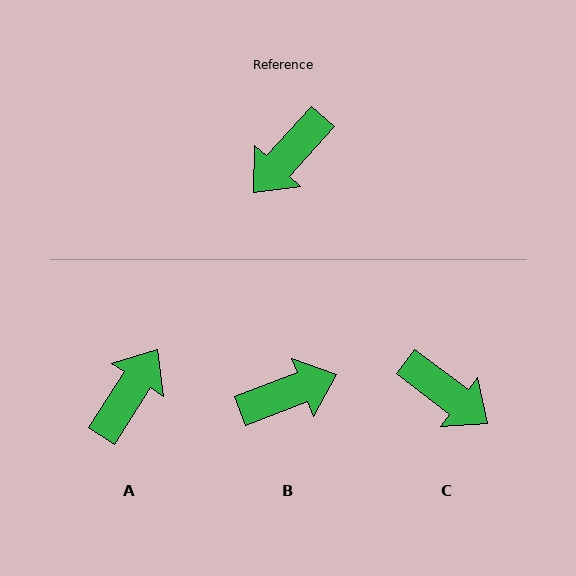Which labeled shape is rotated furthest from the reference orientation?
A, about 170 degrees away.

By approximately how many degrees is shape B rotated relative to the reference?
Approximately 153 degrees counter-clockwise.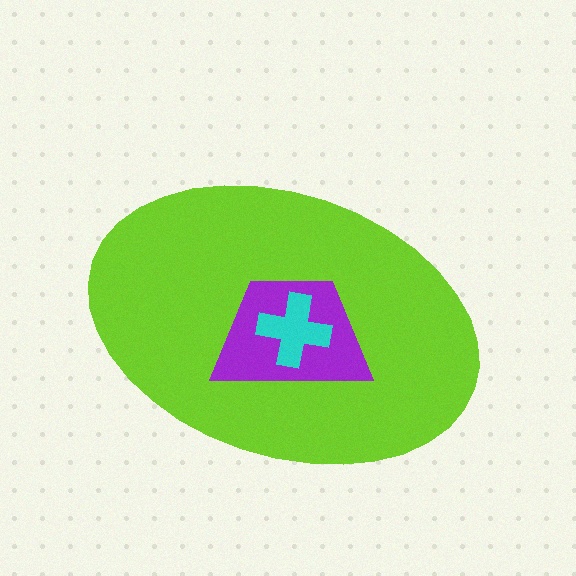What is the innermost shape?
The cyan cross.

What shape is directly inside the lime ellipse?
The purple trapezoid.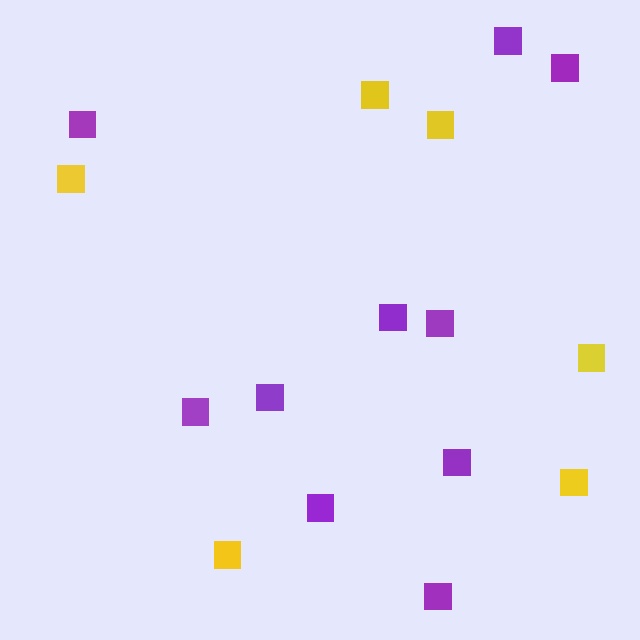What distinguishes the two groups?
There are 2 groups: one group of purple squares (10) and one group of yellow squares (6).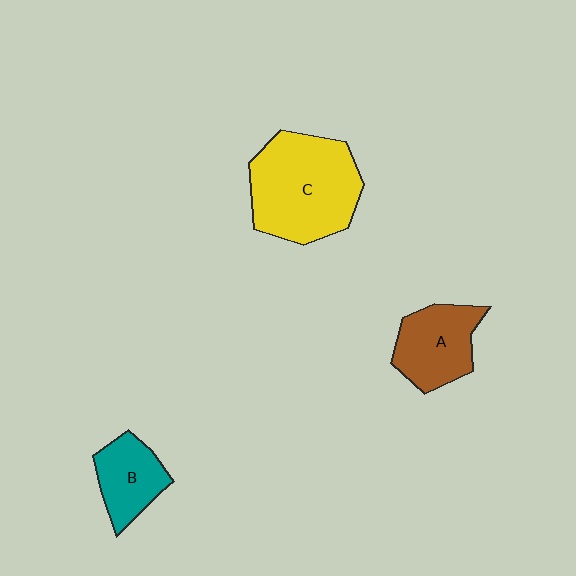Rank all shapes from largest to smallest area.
From largest to smallest: C (yellow), A (brown), B (teal).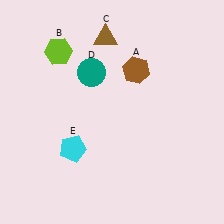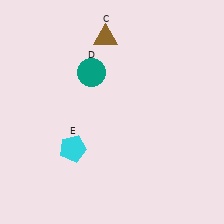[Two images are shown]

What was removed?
The lime hexagon (B), the brown hexagon (A) were removed in Image 2.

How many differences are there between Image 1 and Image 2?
There are 2 differences between the two images.